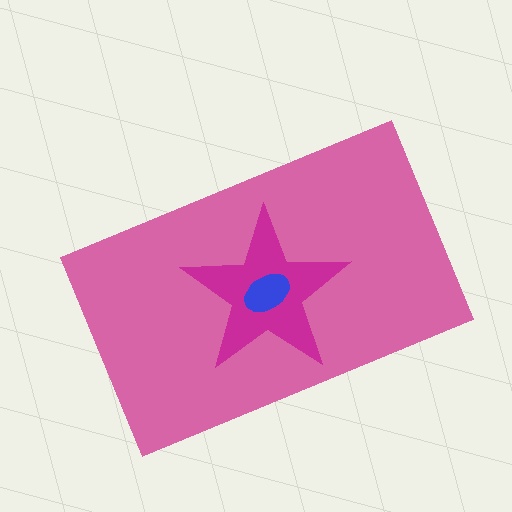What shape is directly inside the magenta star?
The blue ellipse.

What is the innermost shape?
The blue ellipse.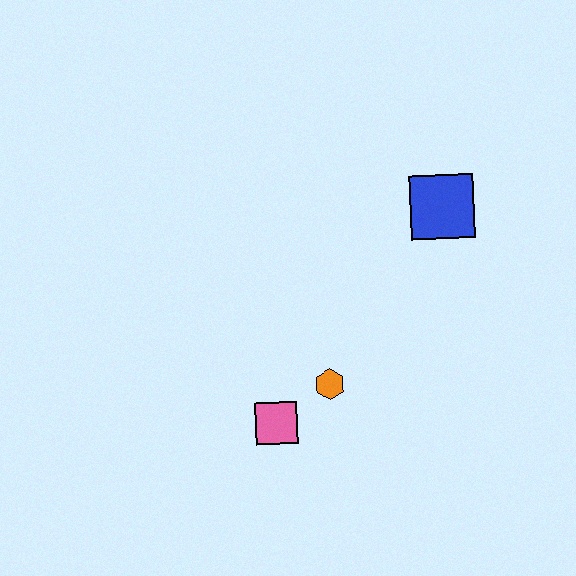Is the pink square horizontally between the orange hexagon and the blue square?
No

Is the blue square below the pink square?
No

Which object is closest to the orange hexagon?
The pink square is closest to the orange hexagon.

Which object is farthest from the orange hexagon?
The blue square is farthest from the orange hexagon.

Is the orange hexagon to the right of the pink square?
Yes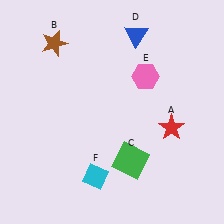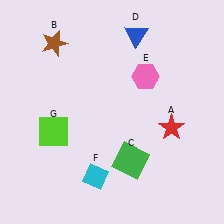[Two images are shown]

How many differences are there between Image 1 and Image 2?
There is 1 difference between the two images.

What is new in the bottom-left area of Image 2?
A lime square (G) was added in the bottom-left area of Image 2.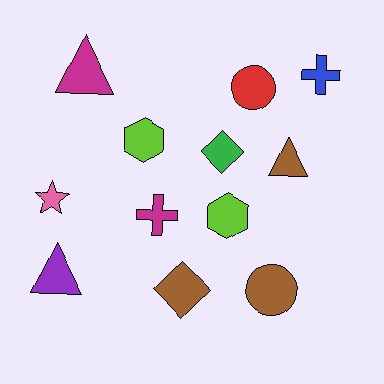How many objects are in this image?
There are 12 objects.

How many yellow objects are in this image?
There are no yellow objects.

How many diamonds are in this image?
There are 2 diamonds.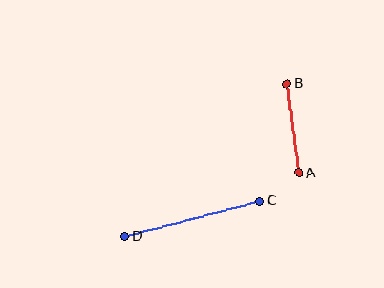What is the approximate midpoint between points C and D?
The midpoint is at approximately (192, 219) pixels.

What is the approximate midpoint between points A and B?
The midpoint is at approximately (293, 128) pixels.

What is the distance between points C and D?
The distance is approximately 139 pixels.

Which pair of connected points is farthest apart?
Points C and D are farthest apart.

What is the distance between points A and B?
The distance is approximately 90 pixels.